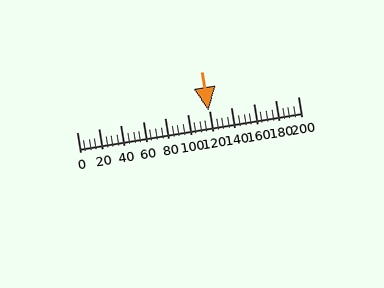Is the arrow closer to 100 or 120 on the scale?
The arrow is closer to 120.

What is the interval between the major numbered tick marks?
The major tick marks are spaced 20 units apart.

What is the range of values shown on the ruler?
The ruler shows values from 0 to 200.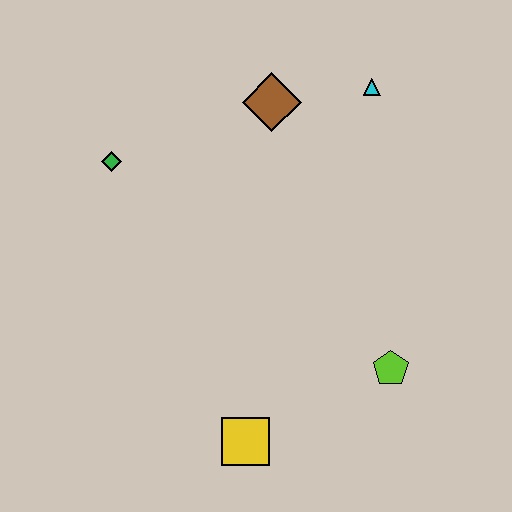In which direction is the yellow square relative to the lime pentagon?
The yellow square is to the left of the lime pentagon.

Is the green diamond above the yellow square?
Yes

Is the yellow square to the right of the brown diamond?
No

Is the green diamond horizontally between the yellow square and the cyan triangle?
No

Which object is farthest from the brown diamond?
The yellow square is farthest from the brown diamond.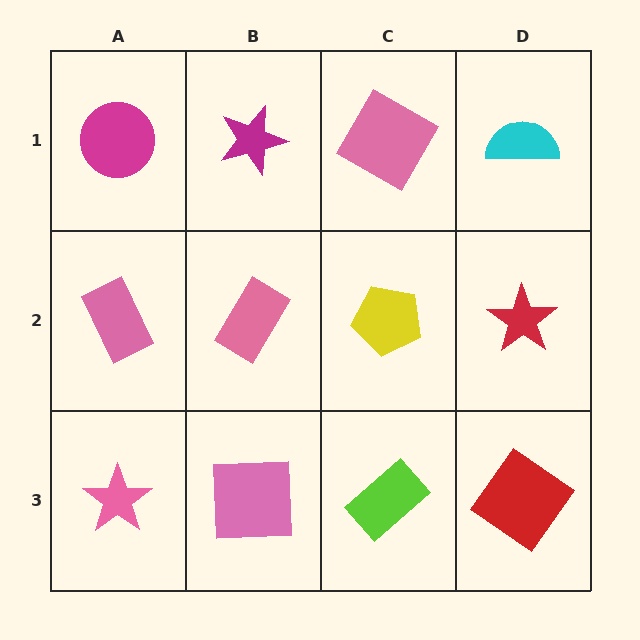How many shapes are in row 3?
4 shapes.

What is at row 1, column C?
A pink square.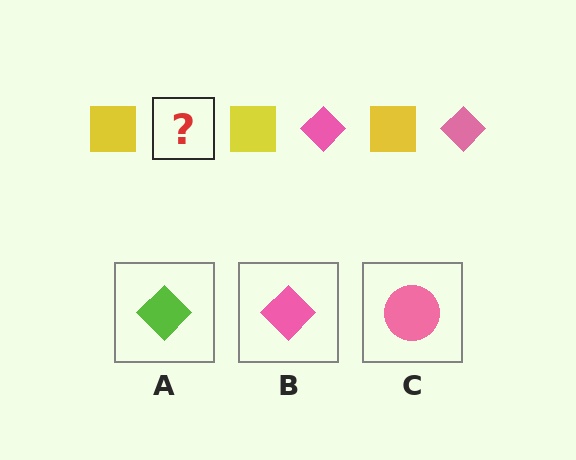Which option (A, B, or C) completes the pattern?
B.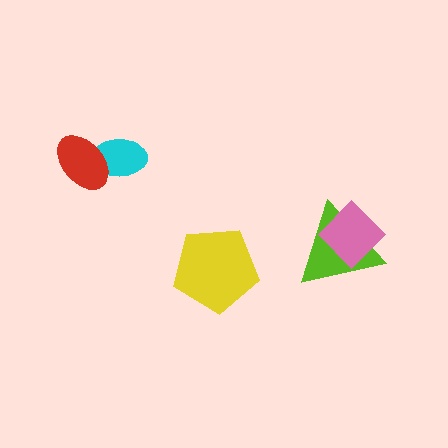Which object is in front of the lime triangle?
The pink diamond is in front of the lime triangle.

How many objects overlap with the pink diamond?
1 object overlaps with the pink diamond.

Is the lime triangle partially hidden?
Yes, it is partially covered by another shape.